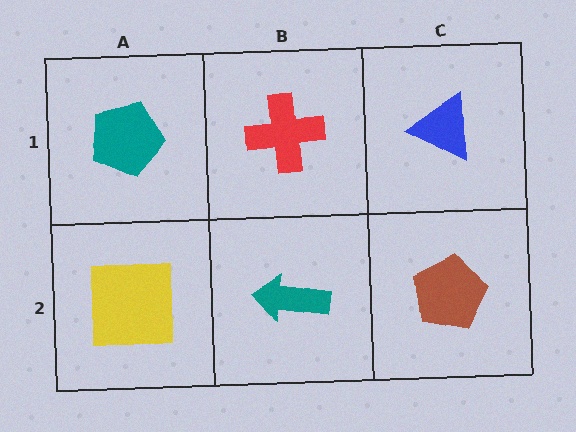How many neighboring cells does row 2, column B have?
3.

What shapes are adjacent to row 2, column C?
A blue triangle (row 1, column C), a teal arrow (row 2, column B).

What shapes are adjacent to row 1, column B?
A teal arrow (row 2, column B), a teal pentagon (row 1, column A), a blue triangle (row 1, column C).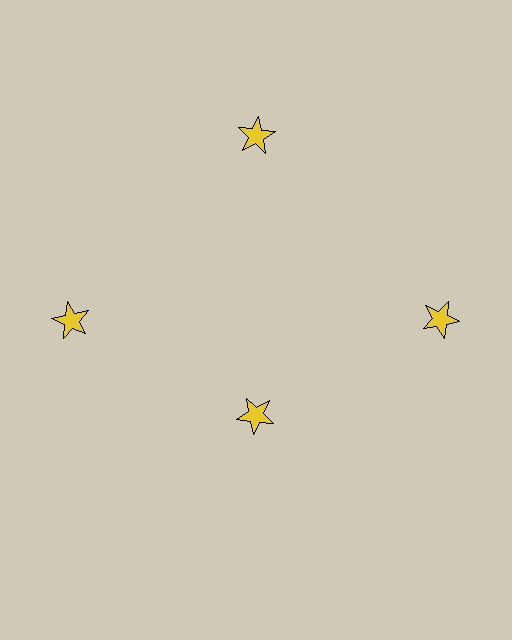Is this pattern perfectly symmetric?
No. The 4 yellow stars are arranged in a ring, but one element near the 6 o'clock position is pulled inward toward the center, breaking the 4-fold rotational symmetry.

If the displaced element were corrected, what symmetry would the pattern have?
It would have 4-fold rotational symmetry — the pattern would map onto itself every 90 degrees.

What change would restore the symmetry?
The symmetry would be restored by moving it outward, back onto the ring so that all 4 stars sit at equal angles and equal distance from the center.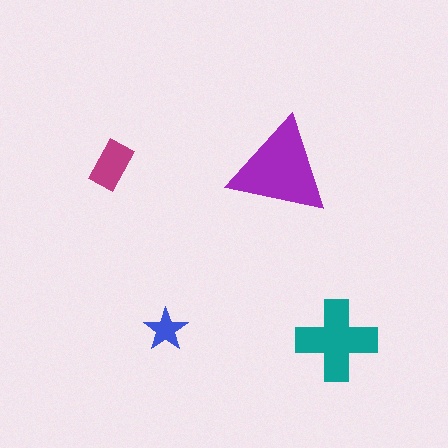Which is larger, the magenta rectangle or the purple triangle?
The purple triangle.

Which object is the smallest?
The blue star.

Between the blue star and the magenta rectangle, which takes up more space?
The magenta rectangle.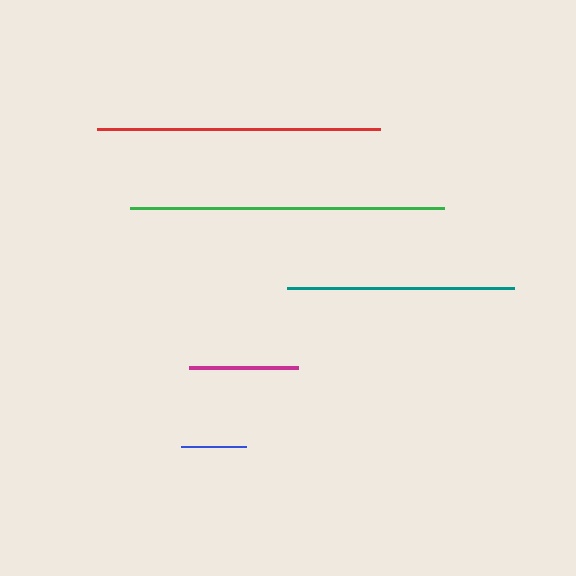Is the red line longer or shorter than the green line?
The green line is longer than the red line.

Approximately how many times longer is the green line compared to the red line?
The green line is approximately 1.1 times the length of the red line.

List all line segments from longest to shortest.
From longest to shortest: green, red, teal, magenta, blue.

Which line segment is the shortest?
The blue line is the shortest at approximately 65 pixels.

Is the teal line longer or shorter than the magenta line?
The teal line is longer than the magenta line.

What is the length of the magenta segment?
The magenta segment is approximately 109 pixels long.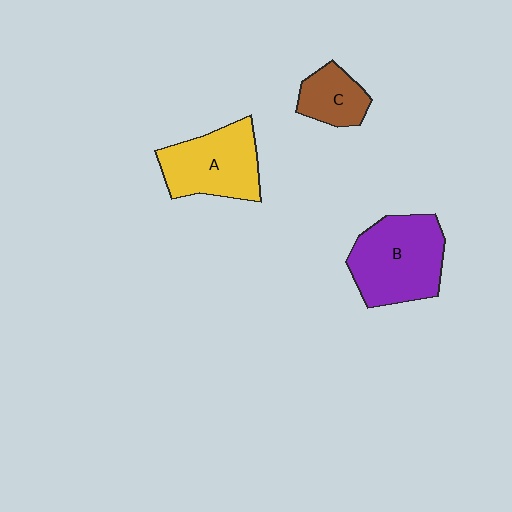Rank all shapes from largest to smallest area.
From largest to smallest: B (purple), A (yellow), C (brown).